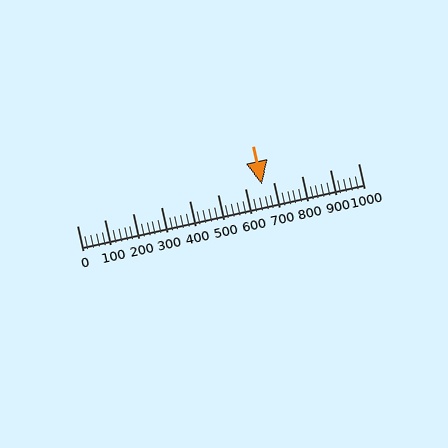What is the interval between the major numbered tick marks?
The major tick marks are spaced 100 units apart.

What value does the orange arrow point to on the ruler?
The orange arrow points to approximately 660.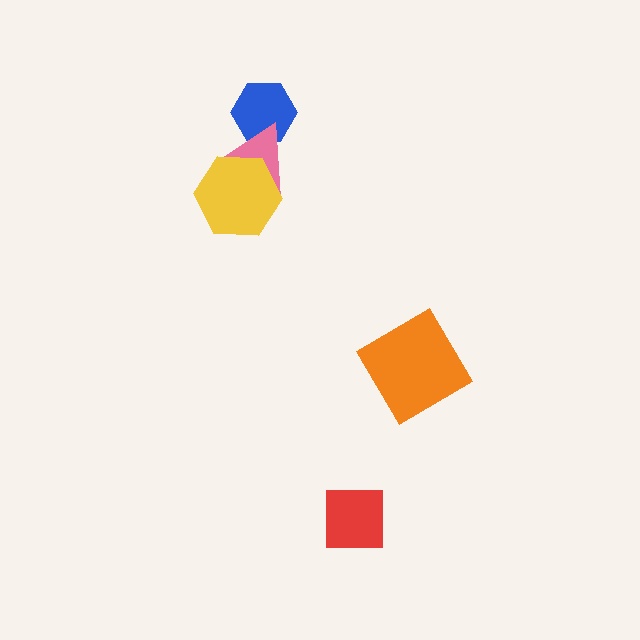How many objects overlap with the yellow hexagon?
1 object overlaps with the yellow hexagon.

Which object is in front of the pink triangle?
The yellow hexagon is in front of the pink triangle.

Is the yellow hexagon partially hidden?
No, no other shape covers it.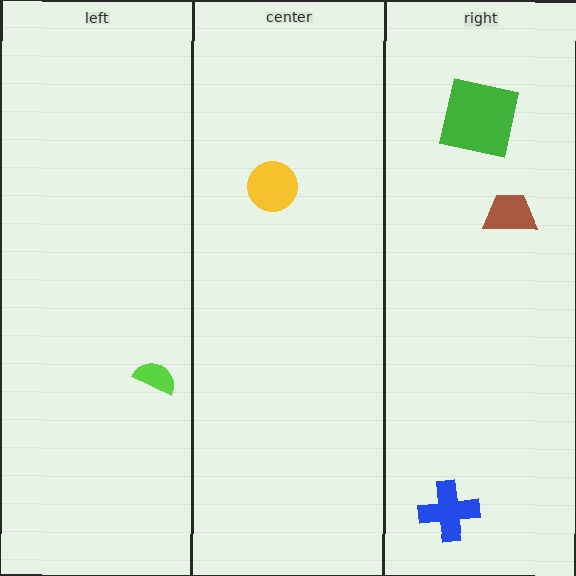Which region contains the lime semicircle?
The left region.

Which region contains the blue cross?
The right region.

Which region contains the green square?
The right region.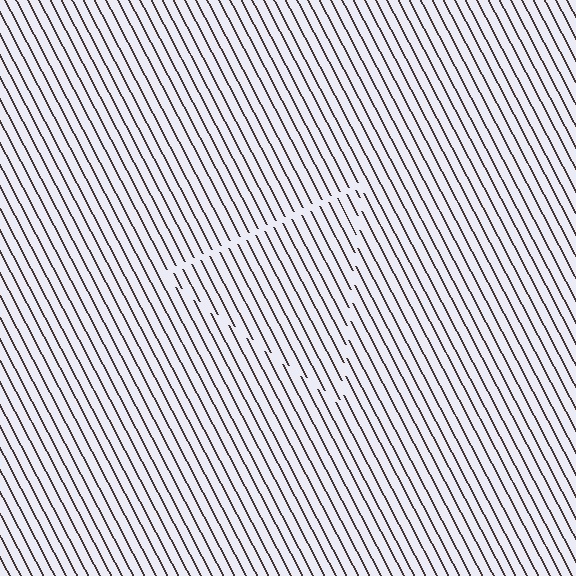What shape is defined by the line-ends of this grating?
An illusory triangle. The interior of the shape contains the same grating, shifted by half a period — the contour is defined by the phase discontinuity where line-ends from the inner and outer gratings abut.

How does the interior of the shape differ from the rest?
The interior of the shape contains the same grating, shifted by half a period — the contour is defined by the phase discontinuity where line-ends from the inner and outer gratings abut.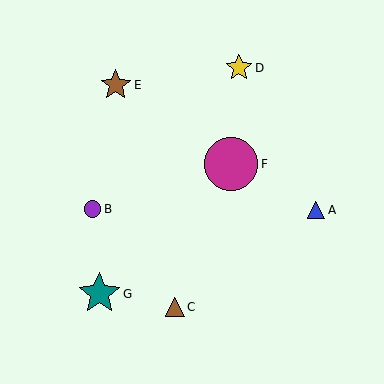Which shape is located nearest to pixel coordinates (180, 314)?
The brown triangle (labeled C) at (175, 307) is nearest to that location.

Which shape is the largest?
The magenta circle (labeled F) is the largest.